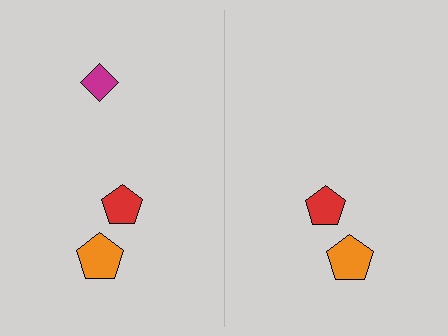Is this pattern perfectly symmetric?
No, the pattern is not perfectly symmetric. A magenta diamond is missing from the right side.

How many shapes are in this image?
There are 5 shapes in this image.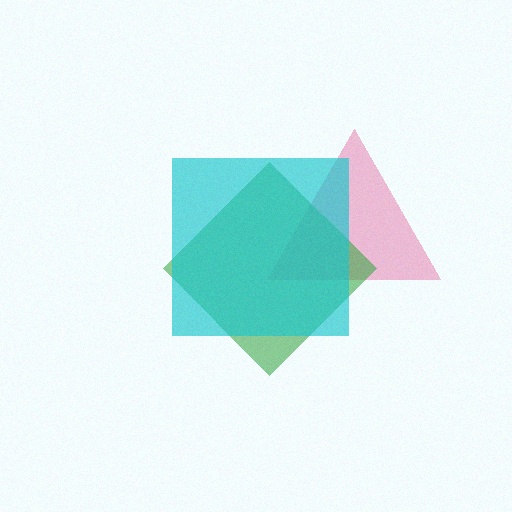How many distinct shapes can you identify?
There are 3 distinct shapes: a pink triangle, a green diamond, a cyan square.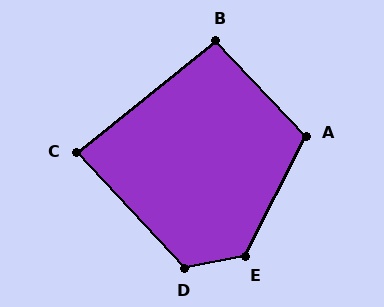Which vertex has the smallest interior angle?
C, at approximately 86 degrees.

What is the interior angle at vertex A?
Approximately 110 degrees (obtuse).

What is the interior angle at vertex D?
Approximately 121 degrees (obtuse).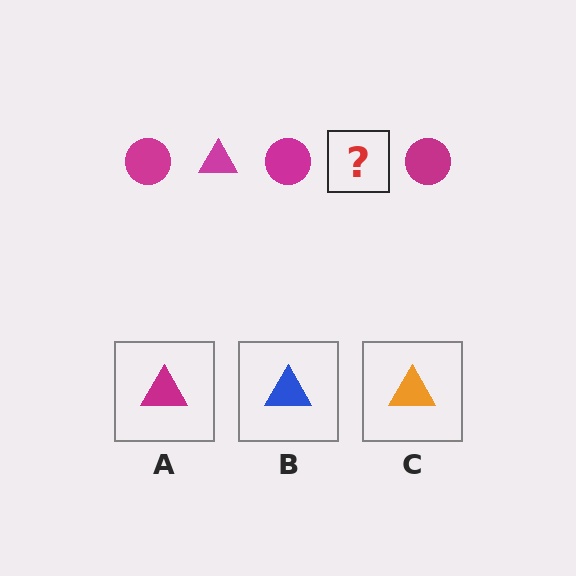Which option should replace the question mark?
Option A.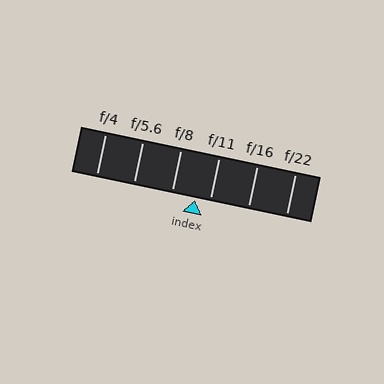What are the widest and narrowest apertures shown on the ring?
The widest aperture shown is f/4 and the narrowest is f/22.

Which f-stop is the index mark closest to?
The index mark is closest to f/11.